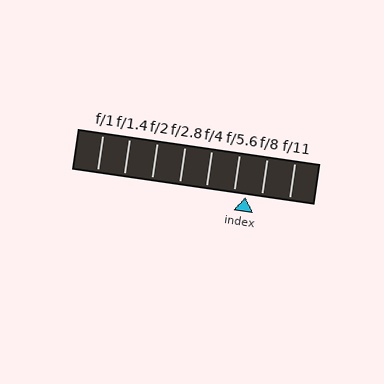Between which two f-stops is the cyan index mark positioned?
The index mark is between f/5.6 and f/8.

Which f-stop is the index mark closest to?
The index mark is closest to f/5.6.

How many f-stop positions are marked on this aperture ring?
There are 8 f-stop positions marked.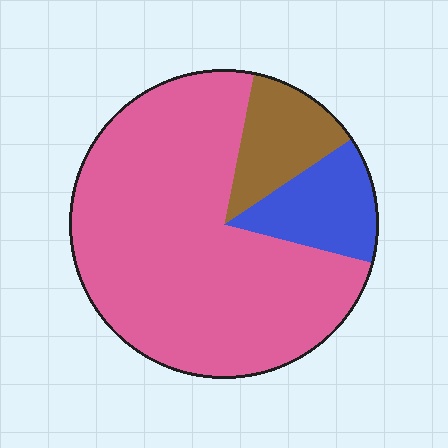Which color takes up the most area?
Pink, at roughly 75%.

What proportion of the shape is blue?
Blue covers 13% of the shape.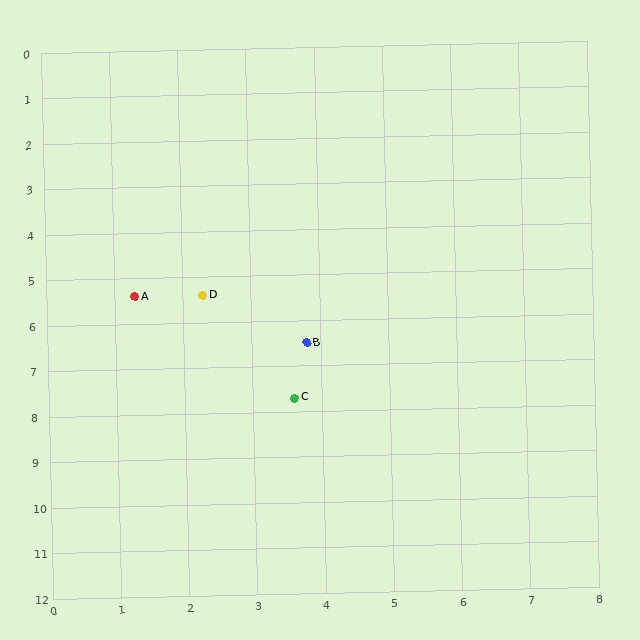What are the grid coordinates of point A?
Point A is at approximately (1.3, 5.4).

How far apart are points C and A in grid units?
Points C and A are about 3.3 grid units apart.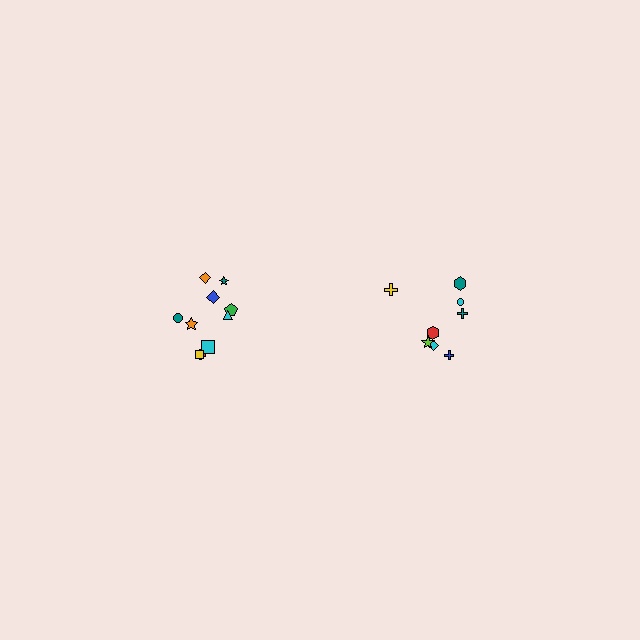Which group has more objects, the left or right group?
The left group.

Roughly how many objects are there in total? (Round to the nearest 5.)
Roughly 20 objects in total.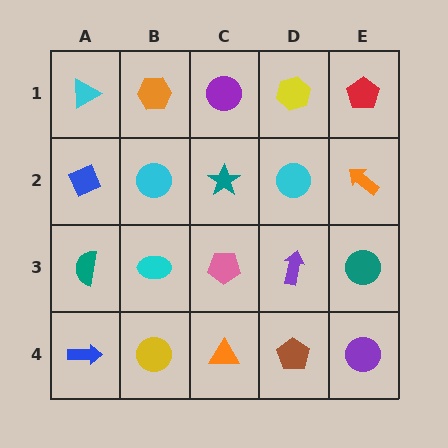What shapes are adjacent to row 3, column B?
A cyan circle (row 2, column B), a yellow circle (row 4, column B), a teal semicircle (row 3, column A), a pink pentagon (row 3, column C).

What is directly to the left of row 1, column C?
An orange hexagon.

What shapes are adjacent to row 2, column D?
A yellow hexagon (row 1, column D), a purple arrow (row 3, column D), a teal star (row 2, column C), an orange arrow (row 2, column E).